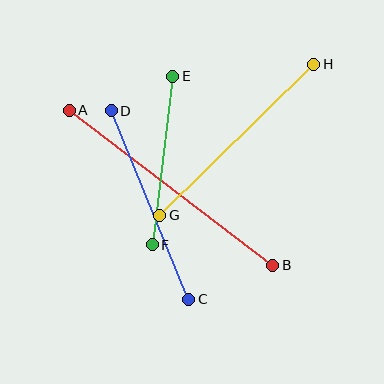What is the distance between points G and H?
The distance is approximately 216 pixels.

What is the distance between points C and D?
The distance is approximately 203 pixels.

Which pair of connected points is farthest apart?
Points A and B are farthest apart.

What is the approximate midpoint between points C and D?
The midpoint is at approximately (150, 205) pixels.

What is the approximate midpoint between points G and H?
The midpoint is at approximately (237, 140) pixels.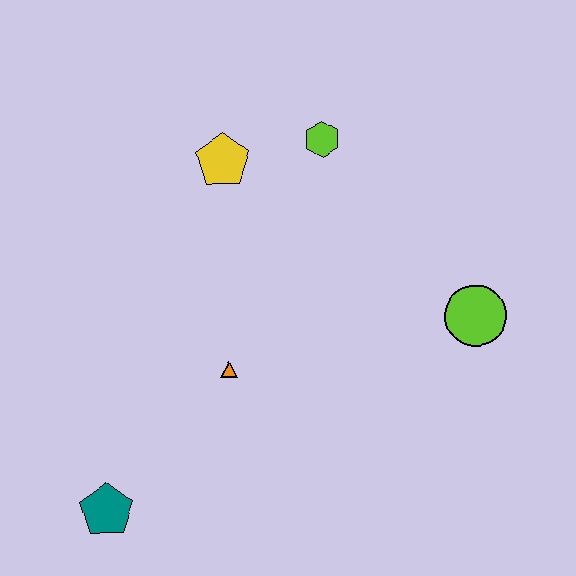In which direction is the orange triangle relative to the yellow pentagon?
The orange triangle is below the yellow pentagon.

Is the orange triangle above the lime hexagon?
No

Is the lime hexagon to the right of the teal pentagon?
Yes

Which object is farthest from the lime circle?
The teal pentagon is farthest from the lime circle.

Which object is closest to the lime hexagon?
The yellow pentagon is closest to the lime hexagon.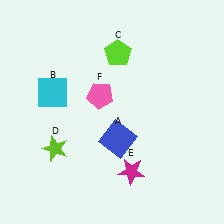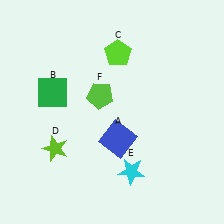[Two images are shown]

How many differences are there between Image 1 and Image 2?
There are 3 differences between the two images.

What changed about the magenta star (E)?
In Image 1, E is magenta. In Image 2, it changed to cyan.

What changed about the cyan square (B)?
In Image 1, B is cyan. In Image 2, it changed to green.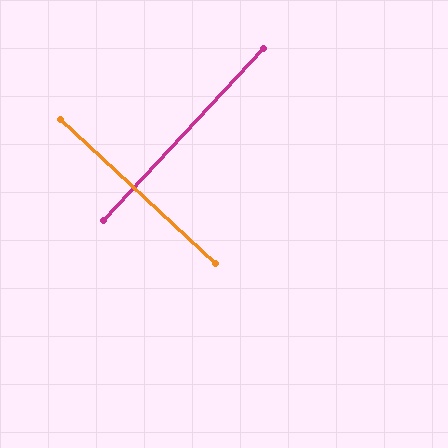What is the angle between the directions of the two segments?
Approximately 90 degrees.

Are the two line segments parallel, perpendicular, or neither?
Perpendicular — they meet at approximately 90°.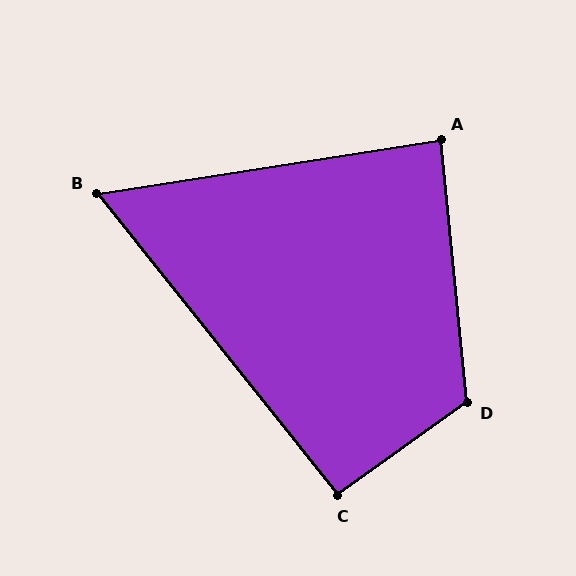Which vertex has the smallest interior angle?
B, at approximately 60 degrees.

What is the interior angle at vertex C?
Approximately 93 degrees (approximately right).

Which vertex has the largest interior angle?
D, at approximately 120 degrees.